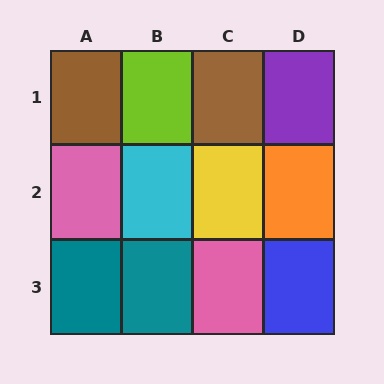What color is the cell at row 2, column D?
Orange.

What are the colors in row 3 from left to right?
Teal, teal, pink, blue.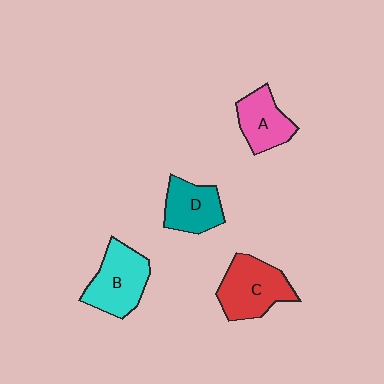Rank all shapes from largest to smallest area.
From largest to smallest: C (red), B (cyan), D (teal), A (pink).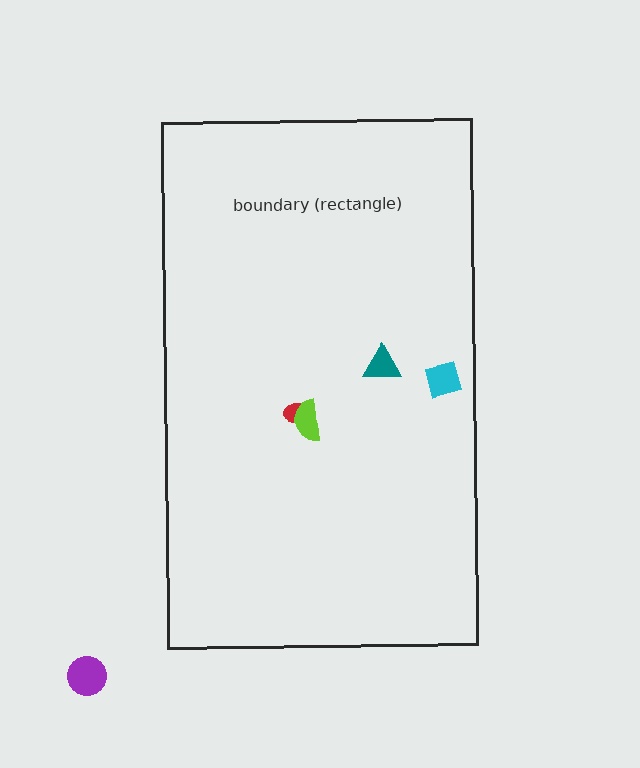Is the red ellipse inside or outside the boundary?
Inside.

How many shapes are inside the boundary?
4 inside, 1 outside.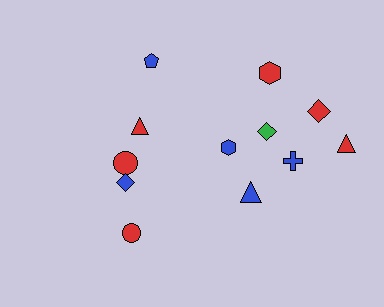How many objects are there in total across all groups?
There are 12 objects.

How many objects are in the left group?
There are 5 objects.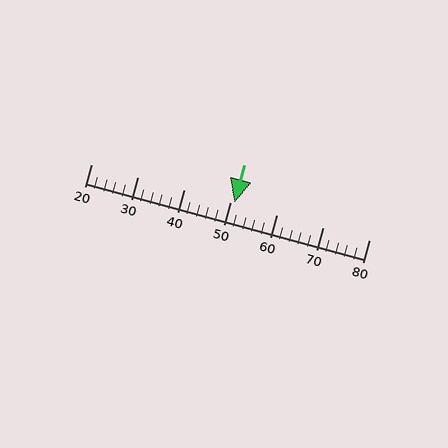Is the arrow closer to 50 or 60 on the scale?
The arrow is closer to 50.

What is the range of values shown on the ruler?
The ruler shows values from 20 to 80.